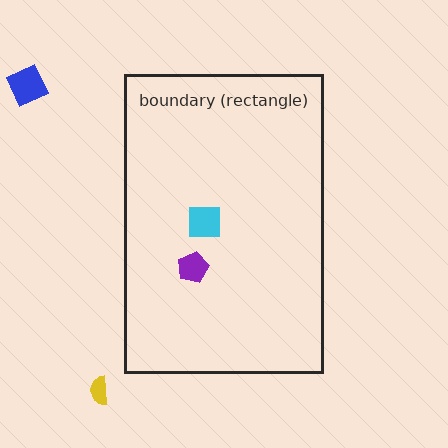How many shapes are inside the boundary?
2 inside, 2 outside.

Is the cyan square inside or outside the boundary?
Inside.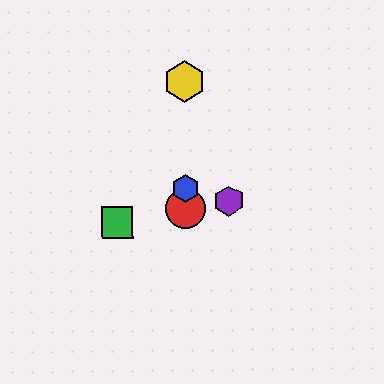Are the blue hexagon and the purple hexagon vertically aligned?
No, the blue hexagon is at x≈186 and the purple hexagon is at x≈229.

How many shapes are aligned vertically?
3 shapes (the red circle, the blue hexagon, the yellow hexagon) are aligned vertically.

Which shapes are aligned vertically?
The red circle, the blue hexagon, the yellow hexagon are aligned vertically.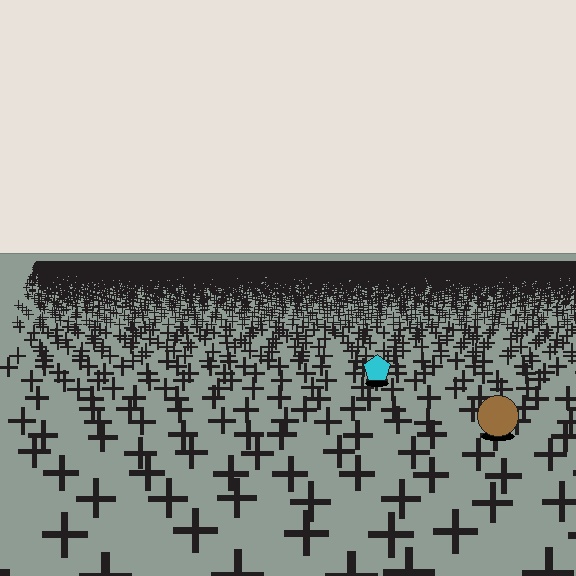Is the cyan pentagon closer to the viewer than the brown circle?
No. The brown circle is closer — you can tell from the texture gradient: the ground texture is coarser near it.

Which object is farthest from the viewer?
The cyan pentagon is farthest from the viewer. It appears smaller and the ground texture around it is denser.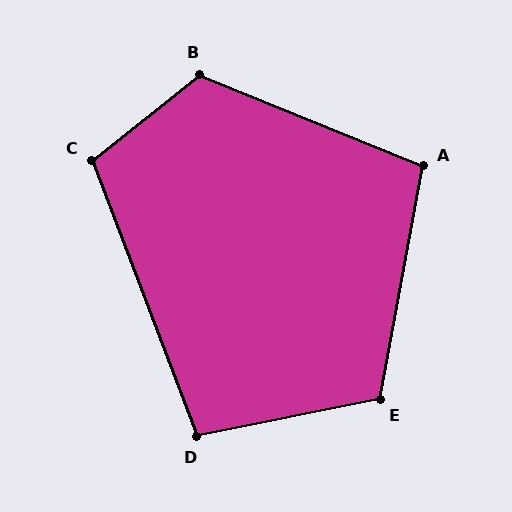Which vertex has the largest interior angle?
B, at approximately 119 degrees.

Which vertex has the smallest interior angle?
D, at approximately 99 degrees.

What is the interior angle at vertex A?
Approximately 102 degrees (obtuse).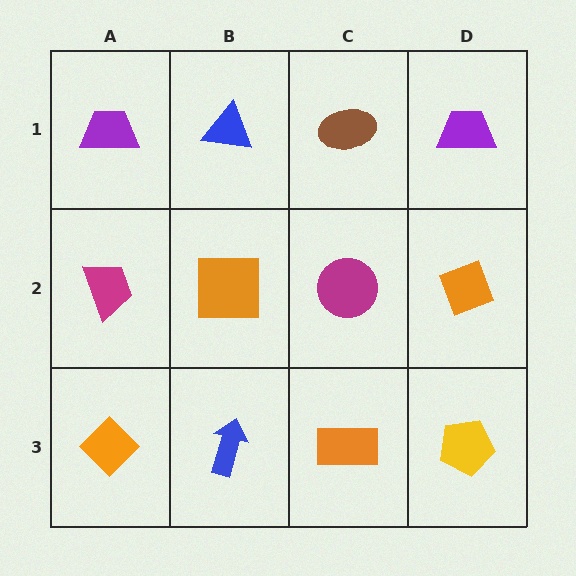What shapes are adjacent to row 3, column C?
A magenta circle (row 2, column C), a blue arrow (row 3, column B), a yellow pentagon (row 3, column D).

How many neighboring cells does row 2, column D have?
3.